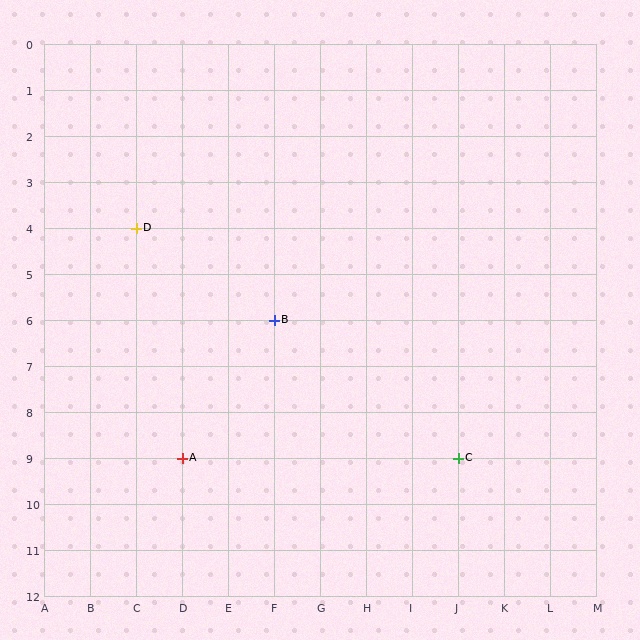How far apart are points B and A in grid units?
Points B and A are 2 columns and 3 rows apart (about 3.6 grid units diagonally).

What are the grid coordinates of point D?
Point D is at grid coordinates (C, 4).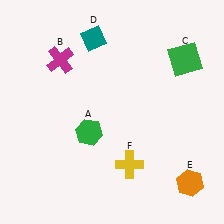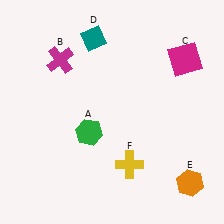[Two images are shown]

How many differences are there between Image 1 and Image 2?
There is 1 difference between the two images.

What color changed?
The square (C) changed from green in Image 1 to magenta in Image 2.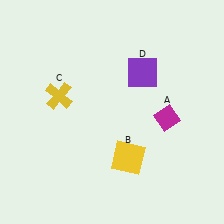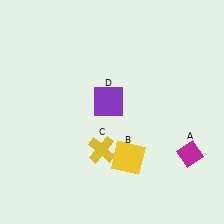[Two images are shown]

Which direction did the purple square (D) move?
The purple square (D) moved left.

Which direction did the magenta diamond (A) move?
The magenta diamond (A) moved down.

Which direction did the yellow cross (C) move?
The yellow cross (C) moved down.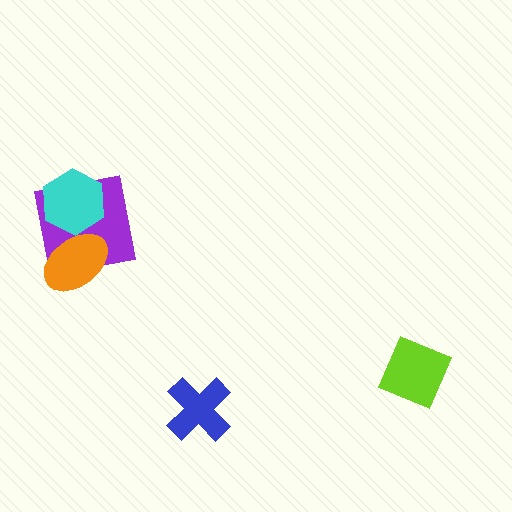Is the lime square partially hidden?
No, no other shape covers it.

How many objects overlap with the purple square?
2 objects overlap with the purple square.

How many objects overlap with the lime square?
0 objects overlap with the lime square.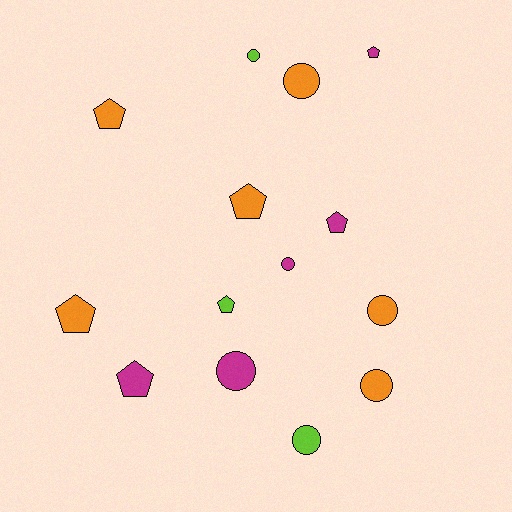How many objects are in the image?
There are 14 objects.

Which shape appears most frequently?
Circle, with 7 objects.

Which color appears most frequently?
Orange, with 6 objects.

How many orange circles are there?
There are 3 orange circles.